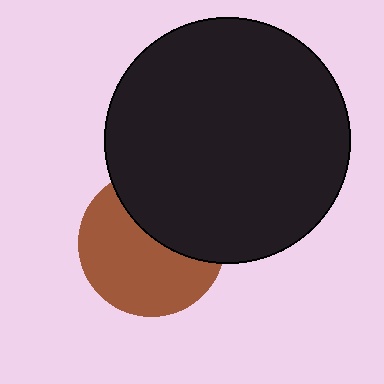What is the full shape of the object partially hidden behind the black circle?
The partially hidden object is a brown circle.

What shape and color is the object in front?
The object in front is a black circle.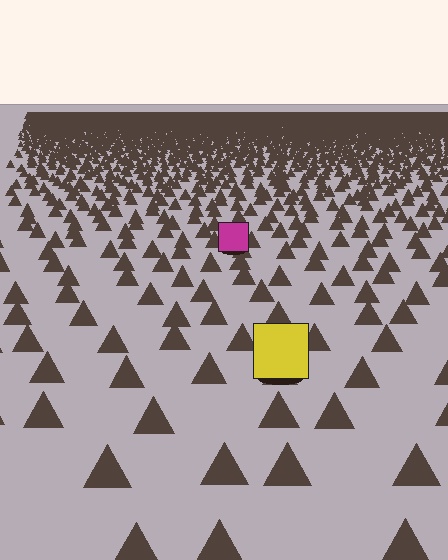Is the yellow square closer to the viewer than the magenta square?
Yes. The yellow square is closer — you can tell from the texture gradient: the ground texture is coarser near it.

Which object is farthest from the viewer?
The magenta square is farthest from the viewer. It appears smaller and the ground texture around it is denser.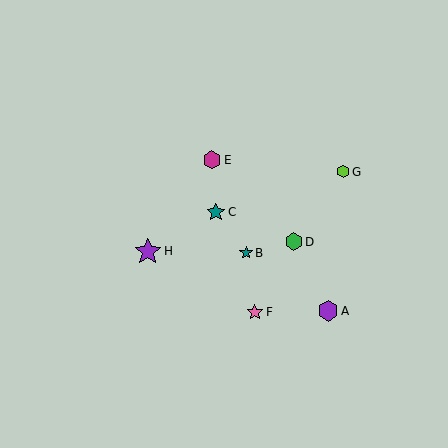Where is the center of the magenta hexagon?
The center of the magenta hexagon is at (212, 160).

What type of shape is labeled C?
Shape C is a teal star.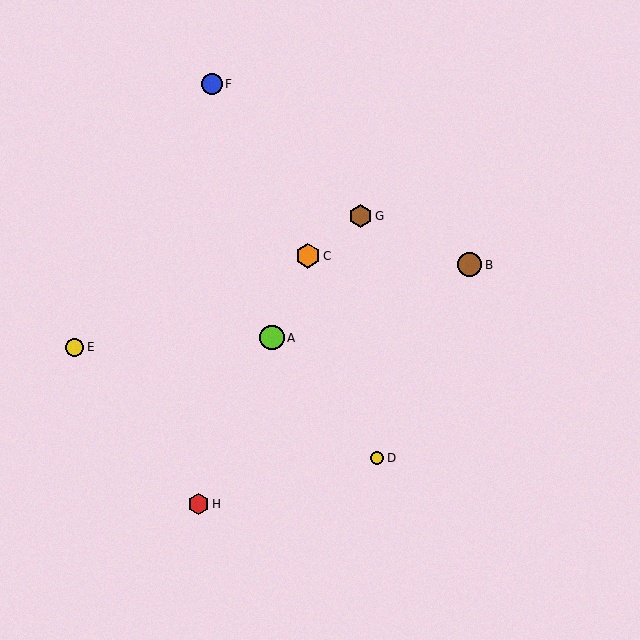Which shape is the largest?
The lime circle (labeled A) is the largest.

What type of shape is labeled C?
Shape C is an orange hexagon.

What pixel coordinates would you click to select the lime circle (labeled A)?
Click at (272, 338) to select the lime circle A.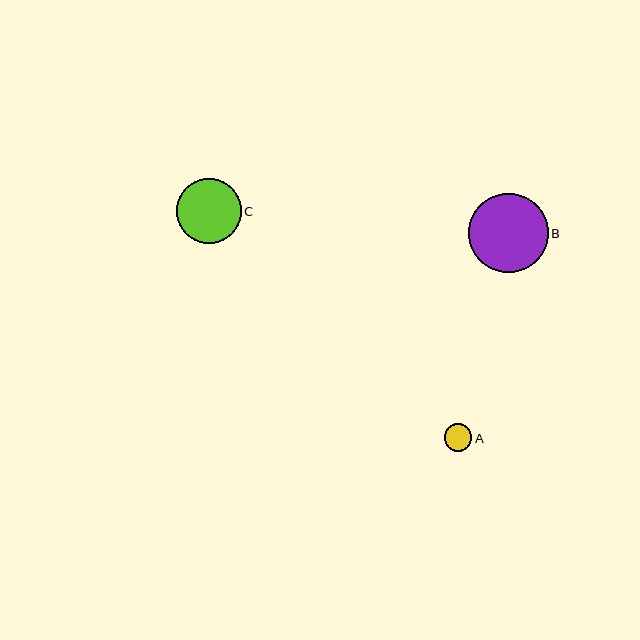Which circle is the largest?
Circle B is the largest with a size of approximately 79 pixels.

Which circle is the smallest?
Circle A is the smallest with a size of approximately 28 pixels.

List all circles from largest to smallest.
From largest to smallest: B, C, A.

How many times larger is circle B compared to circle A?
Circle B is approximately 2.9 times the size of circle A.